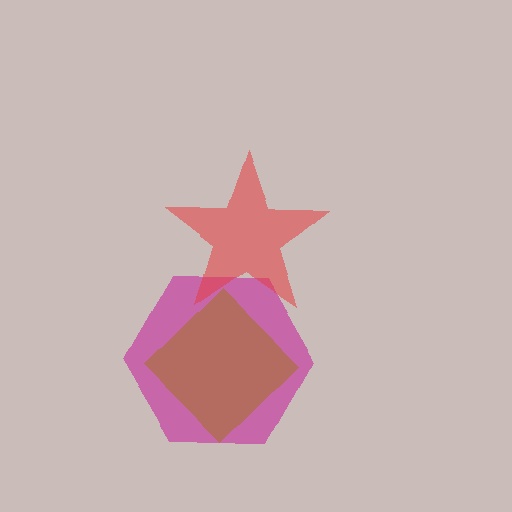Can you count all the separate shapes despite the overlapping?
Yes, there are 3 separate shapes.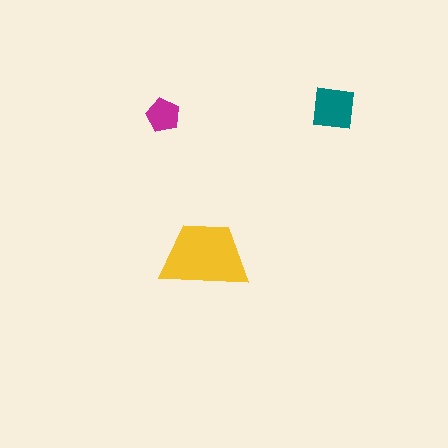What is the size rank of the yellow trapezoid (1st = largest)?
1st.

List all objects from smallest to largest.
The magenta pentagon, the teal square, the yellow trapezoid.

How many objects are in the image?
There are 3 objects in the image.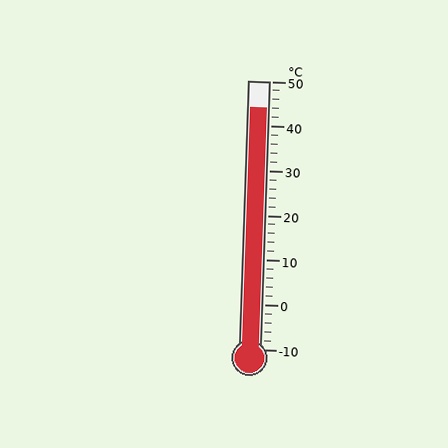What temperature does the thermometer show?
The thermometer shows approximately 44°C.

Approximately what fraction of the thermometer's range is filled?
The thermometer is filled to approximately 90% of its range.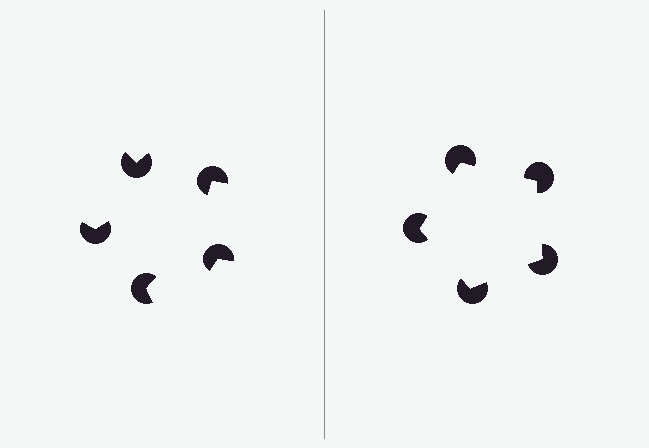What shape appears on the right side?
An illusory pentagon.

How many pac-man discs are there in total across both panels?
10 — 5 on each side.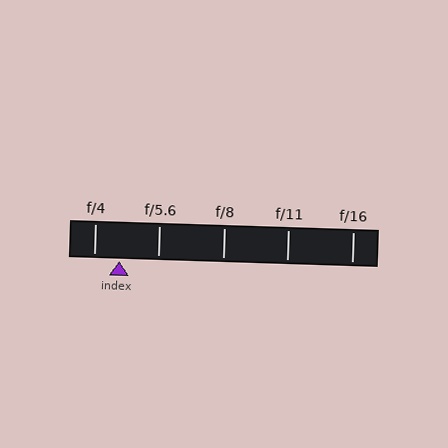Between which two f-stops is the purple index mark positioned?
The index mark is between f/4 and f/5.6.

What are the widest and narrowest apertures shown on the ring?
The widest aperture shown is f/4 and the narrowest is f/16.